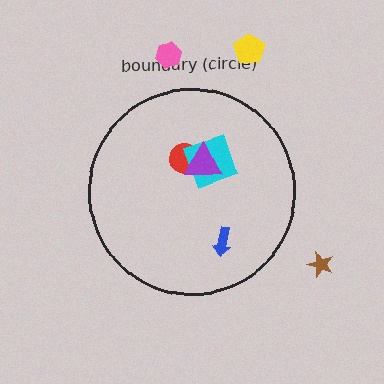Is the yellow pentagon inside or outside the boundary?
Outside.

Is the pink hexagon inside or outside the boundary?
Outside.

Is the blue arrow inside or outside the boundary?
Inside.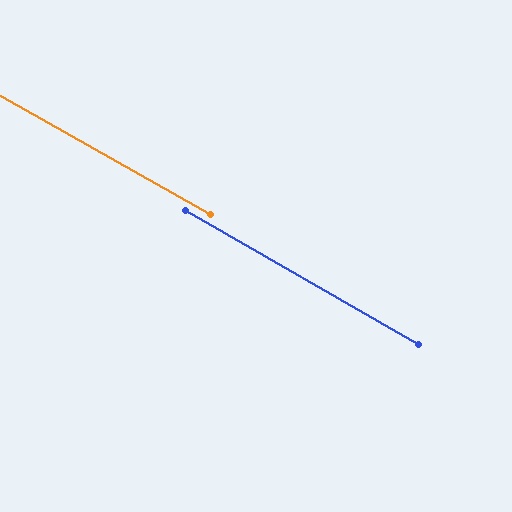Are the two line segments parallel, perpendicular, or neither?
Parallel — their directions differ by only 0.5°.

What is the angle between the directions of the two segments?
Approximately 0 degrees.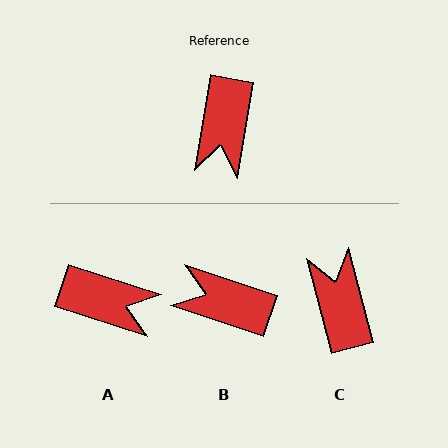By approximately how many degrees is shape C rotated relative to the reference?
Approximately 156 degrees clockwise.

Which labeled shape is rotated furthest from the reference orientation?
C, about 156 degrees away.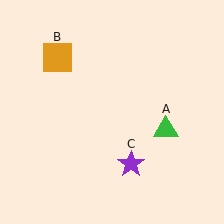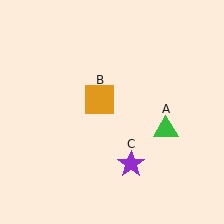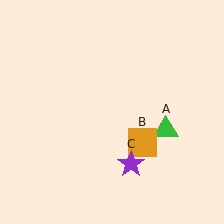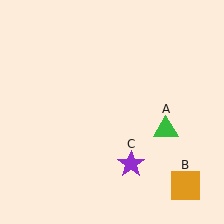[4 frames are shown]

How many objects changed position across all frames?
1 object changed position: orange square (object B).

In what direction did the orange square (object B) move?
The orange square (object B) moved down and to the right.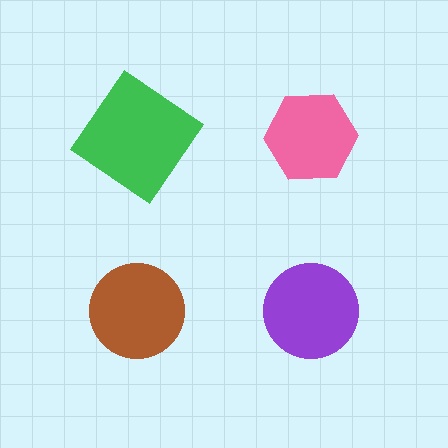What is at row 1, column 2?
A pink hexagon.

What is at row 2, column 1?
A brown circle.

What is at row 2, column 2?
A purple circle.